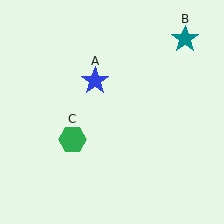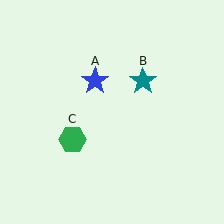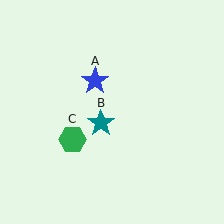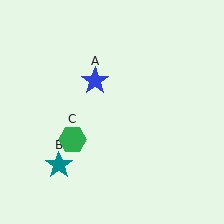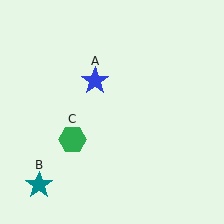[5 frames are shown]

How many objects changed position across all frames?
1 object changed position: teal star (object B).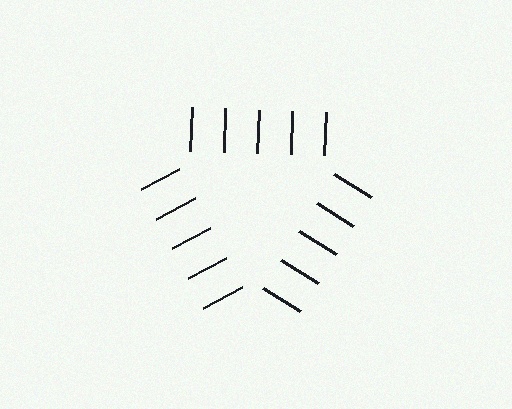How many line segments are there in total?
15 — 5 along each of the 3 edges.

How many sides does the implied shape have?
3 sides — the line-ends trace a triangle.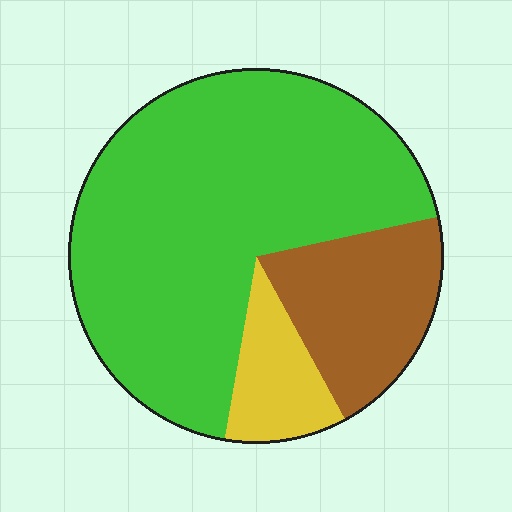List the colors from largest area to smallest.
From largest to smallest: green, brown, yellow.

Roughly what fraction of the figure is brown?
Brown takes up less than a quarter of the figure.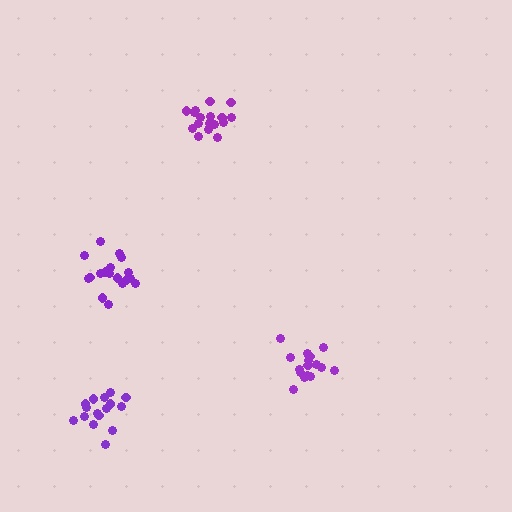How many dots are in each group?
Group 1: 18 dots, Group 2: 16 dots, Group 3: 17 dots, Group 4: 16 dots (67 total).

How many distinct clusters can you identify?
There are 4 distinct clusters.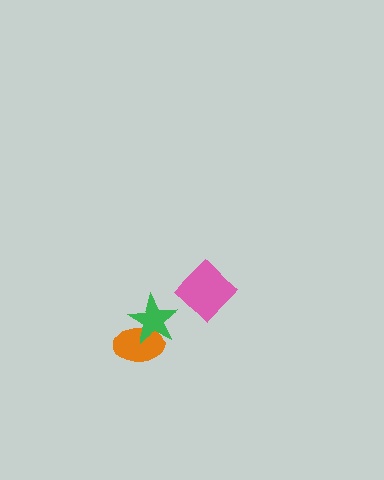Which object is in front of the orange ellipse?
The green star is in front of the orange ellipse.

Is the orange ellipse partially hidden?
Yes, it is partially covered by another shape.